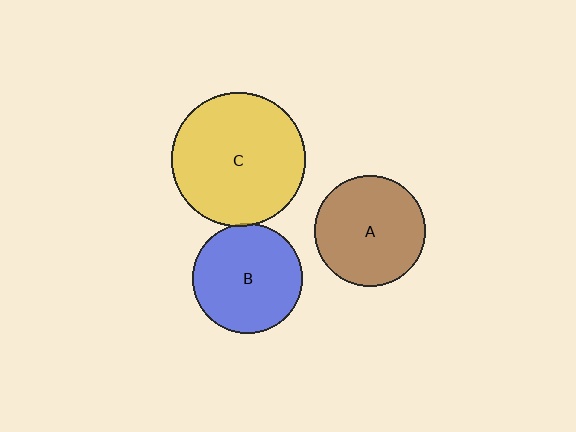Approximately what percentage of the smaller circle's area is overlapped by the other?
Approximately 5%.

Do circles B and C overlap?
Yes.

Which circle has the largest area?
Circle C (yellow).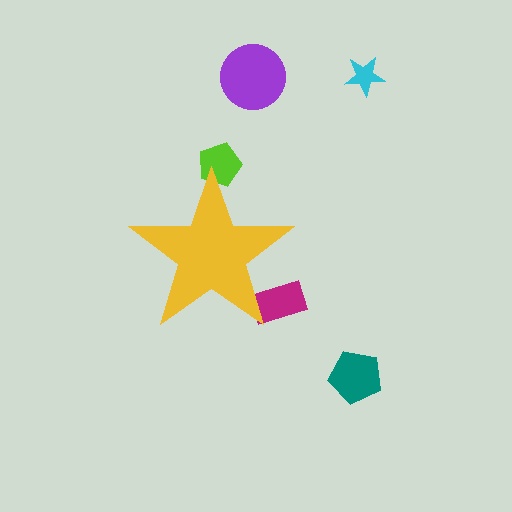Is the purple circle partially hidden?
No, the purple circle is fully visible.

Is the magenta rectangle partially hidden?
Yes, the magenta rectangle is partially hidden behind the yellow star.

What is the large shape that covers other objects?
A yellow star.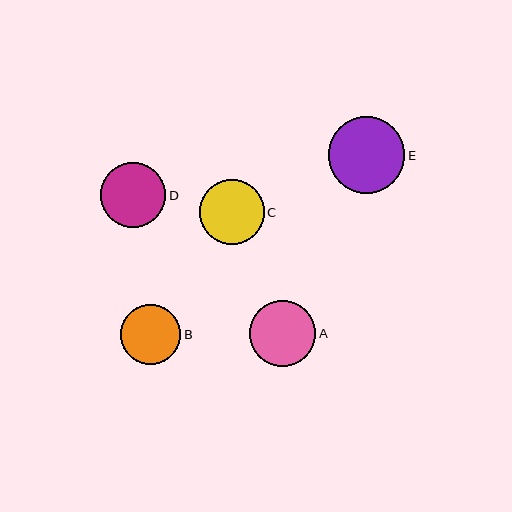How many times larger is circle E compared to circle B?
Circle E is approximately 1.3 times the size of circle B.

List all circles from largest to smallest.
From largest to smallest: E, A, C, D, B.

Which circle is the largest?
Circle E is the largest with a size of approximately 76 pixels.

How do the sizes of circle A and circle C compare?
Circle A and circle C are approximately the same size.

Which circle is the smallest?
Circle B is the smallest with a size of approximately 60 pixels.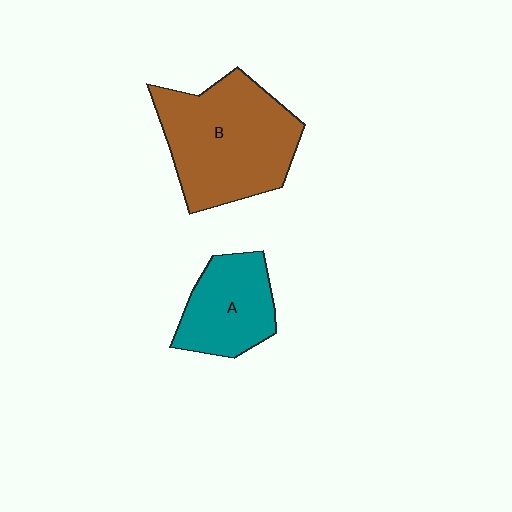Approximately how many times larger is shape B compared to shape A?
Approximately 1.8 times.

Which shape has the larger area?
Shape B (brown).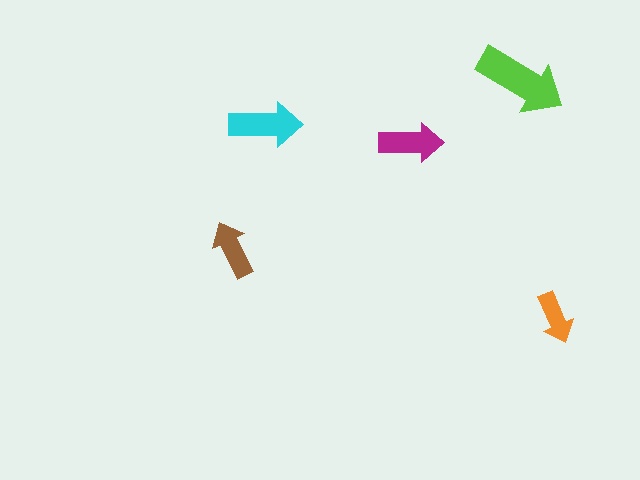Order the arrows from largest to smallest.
the lime one, the cyan one, the magenta one, the brown one, the orange one.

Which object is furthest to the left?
The brown arrow is leftmost.